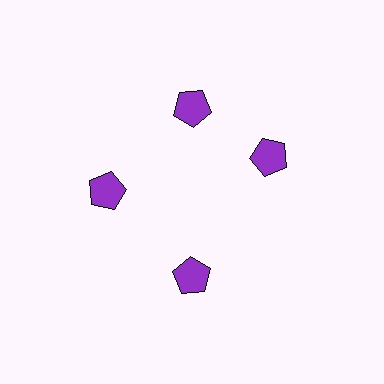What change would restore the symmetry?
The symmetry would be restored by rotating it back into even spacing with its neighbors so that all 4 pentagons sit at equal angles and equal distance from the center.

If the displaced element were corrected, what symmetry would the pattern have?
It would have 4-fold rotational symmetry — the pattern would map onto itself every 90 degrees.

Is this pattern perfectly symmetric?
No. The 4 purple pentagons are arranged in a ring, but one element near the 3 o'clock position is rotated out of alignment along the ring, breaking the 4-fold rotational symmetry.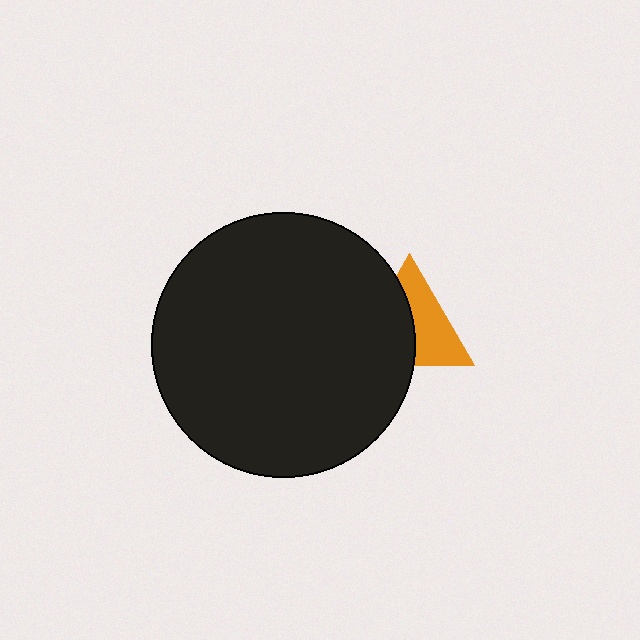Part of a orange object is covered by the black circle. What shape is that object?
It is a triangle.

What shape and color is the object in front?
The object in front is a black circle.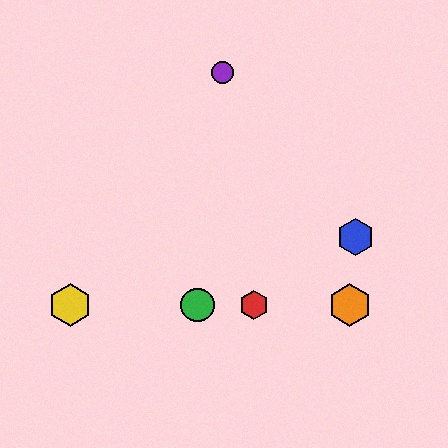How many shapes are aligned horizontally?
4 shapes (the red hexagon, the green circle, the yellow hexagon, the orange hexagon) are aligned horizontally.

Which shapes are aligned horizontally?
The red hexagon, the green circle, the yellow hexagon, the orange hexagon are aligned horizontally.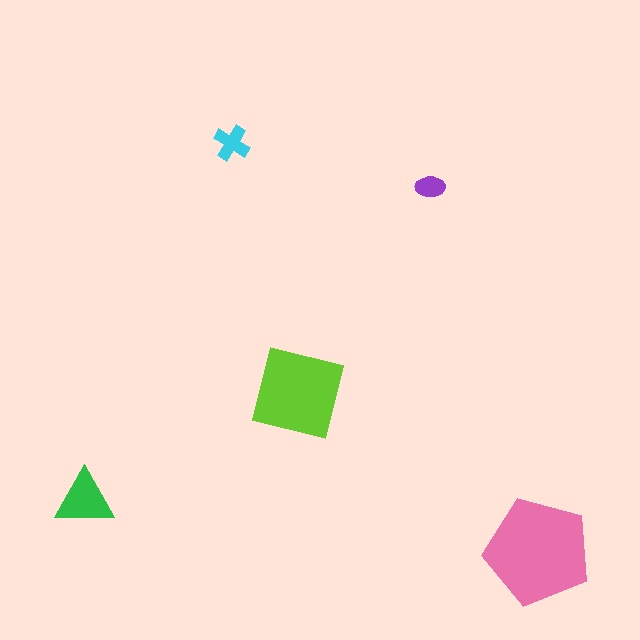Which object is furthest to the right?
The pink pentagon is rightmost.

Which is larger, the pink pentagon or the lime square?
The pink pentagon.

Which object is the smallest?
The purple ellipse.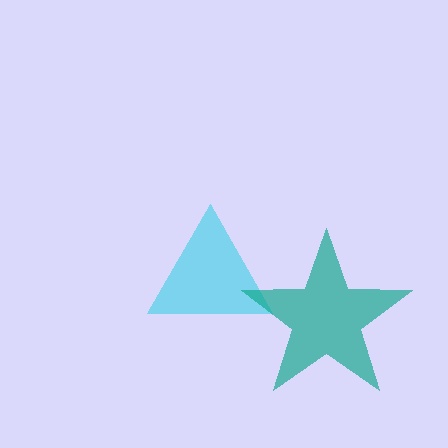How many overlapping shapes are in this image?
There are 2 overlapping shapes in the image.